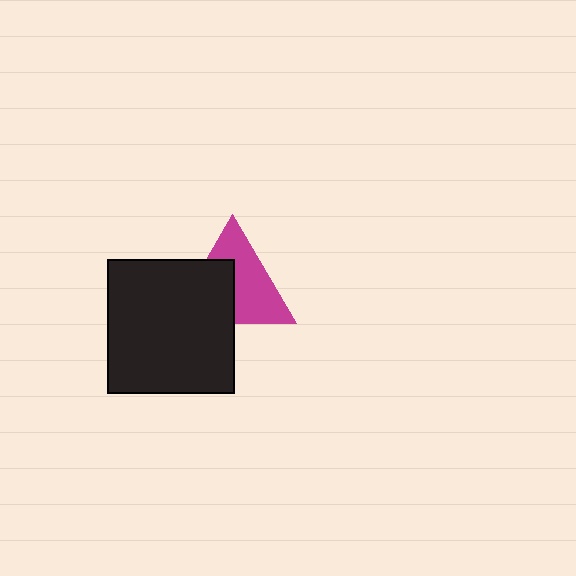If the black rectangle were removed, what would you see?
You would see the complete magenta triangle.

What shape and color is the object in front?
The object in front is a black rectangle.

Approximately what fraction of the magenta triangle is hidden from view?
Roughly 44% of the magenta triangle is hidden behind the black rectangle.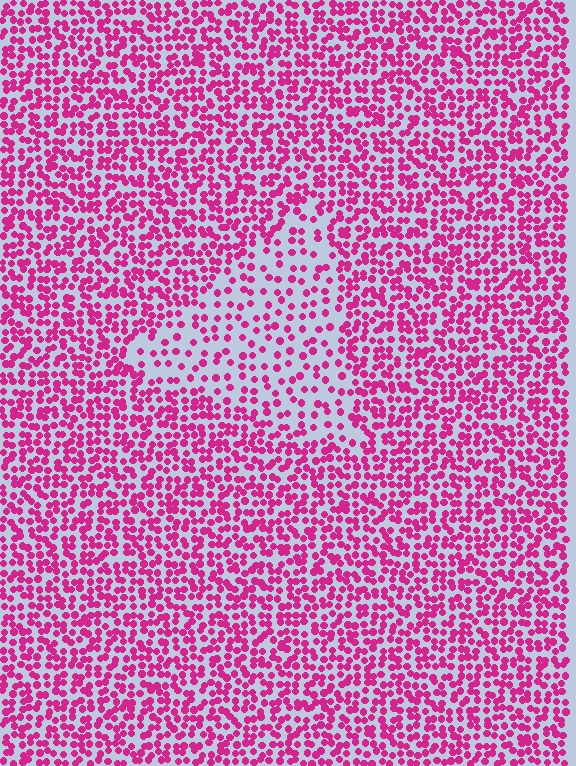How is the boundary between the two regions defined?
The boundary is defined by a change in element density (approximately 2.1x ratio). All elements are the same color, size, and shape.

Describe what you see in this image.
The image contains small magenta elements arranged at two different densities. A triangle-shaped region is visible where the elements are less densely packed than the surrounding area.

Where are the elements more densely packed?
The elements are more densely packed outside the triangle boundary.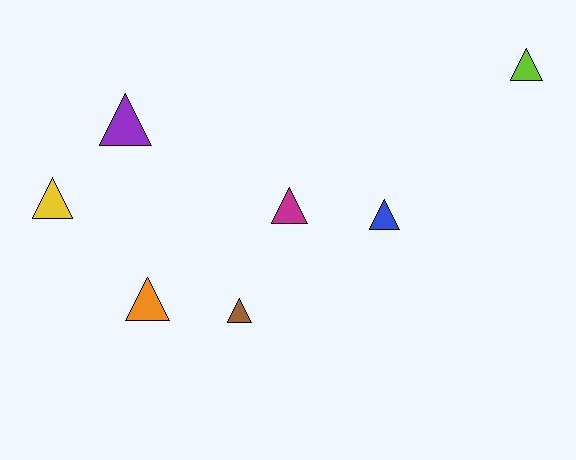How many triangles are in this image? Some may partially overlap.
There are 7 triangles.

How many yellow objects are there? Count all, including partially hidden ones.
There is 1 yellow object.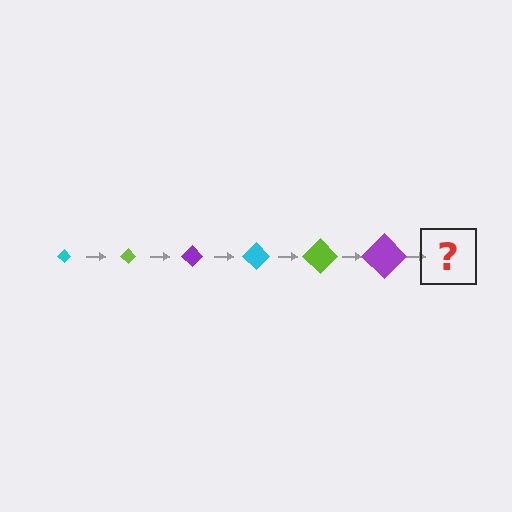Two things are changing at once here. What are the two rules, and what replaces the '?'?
The two rules are that the diamond grows larger each step and the color cycles through cyan, lime, and purple. The '?' should be a cyan diamond, larger than the previous one.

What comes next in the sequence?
The next element should be a cyan diamond, larger than the previous one.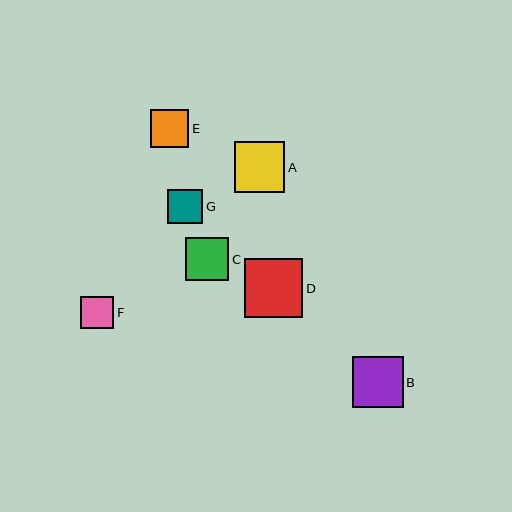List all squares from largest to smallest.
From largest to smallest: D, B, A, C, E, G, F.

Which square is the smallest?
Square F is the smallest with a size of approximately 33 pixels.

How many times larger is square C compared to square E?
Square C is approximately 1.1 times the size of square E.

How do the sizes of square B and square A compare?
Square B and square A are approximately the same size.